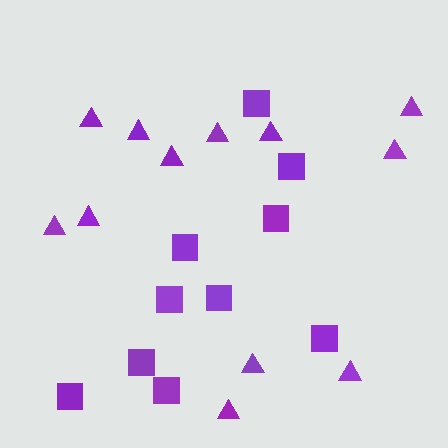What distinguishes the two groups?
There are 2 groups: one group of triangles (12) and one group of squares (10).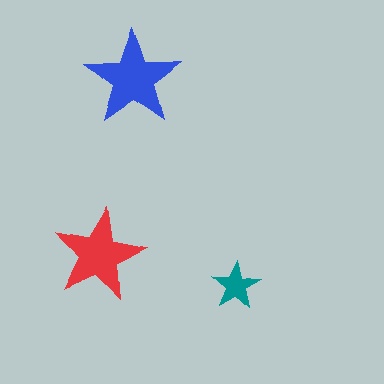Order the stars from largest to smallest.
the blue one, the red one, the teal one.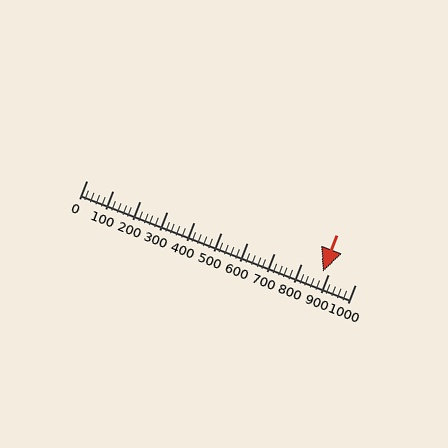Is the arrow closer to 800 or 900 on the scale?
The arrow is closer to 900.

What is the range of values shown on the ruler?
The ruler shows values from 0 to 1000.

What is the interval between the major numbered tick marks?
The major tick marks are spaced 100 units apart.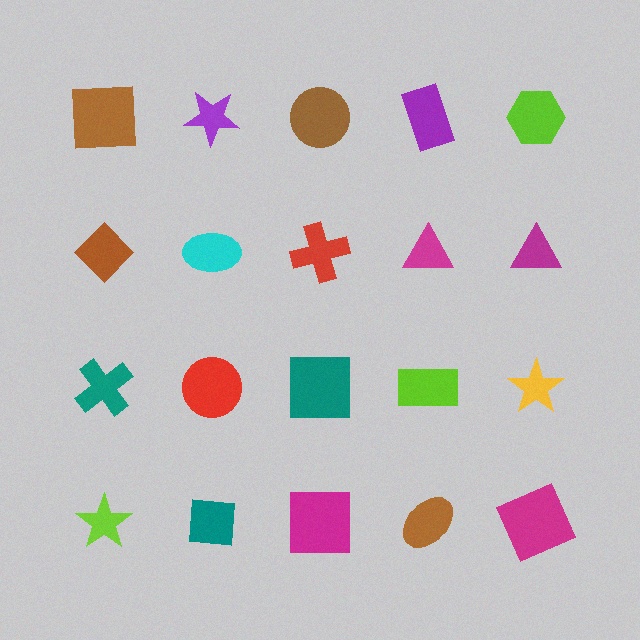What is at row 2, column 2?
A cyan ellipse.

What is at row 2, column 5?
A magenta triangle.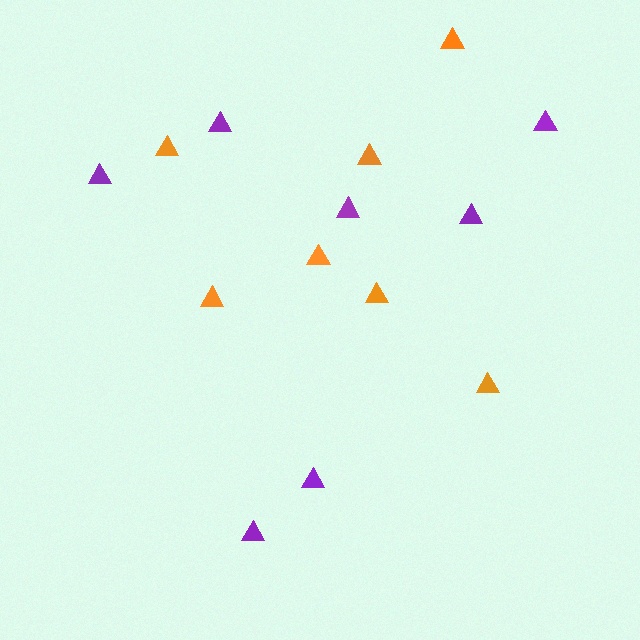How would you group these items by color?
There are 2 groups: one group of orange triangles (7) and one group of purple triangles (7).